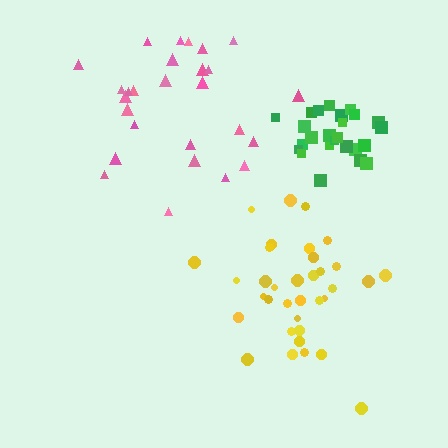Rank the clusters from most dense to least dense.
green, yellow, pink.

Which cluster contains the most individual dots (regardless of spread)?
Yellow (35).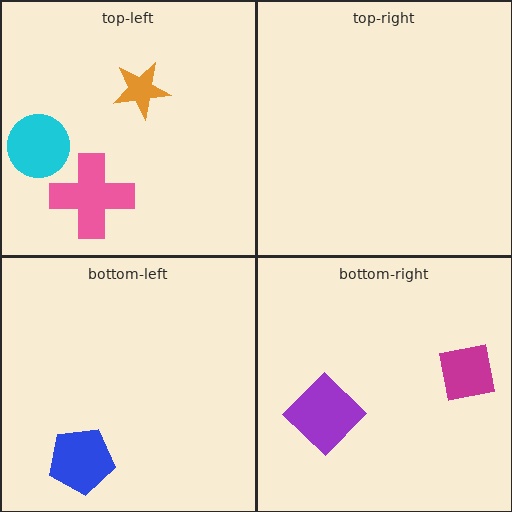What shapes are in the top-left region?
The cyan circle, the pink cross, the orange star.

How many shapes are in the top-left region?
3.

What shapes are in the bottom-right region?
The purple diamond, the magenta square.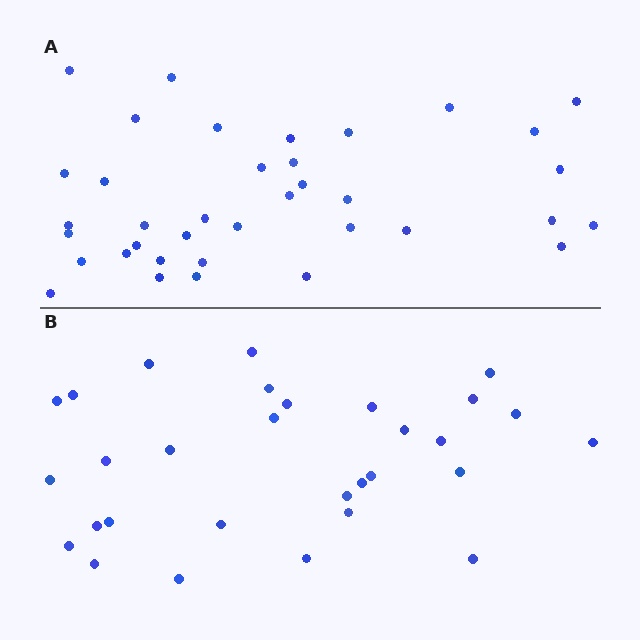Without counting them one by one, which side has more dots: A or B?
Region A (the top region) has more dots.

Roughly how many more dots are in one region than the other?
Region A has roughly 8 or so more dots than region B.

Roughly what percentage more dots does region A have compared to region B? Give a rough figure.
About 25% more.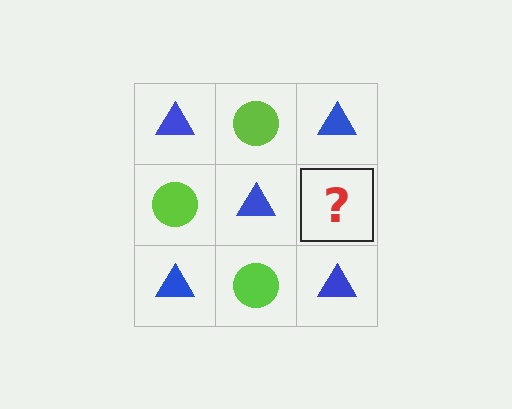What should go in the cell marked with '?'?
The missing cell should contain a lime circle.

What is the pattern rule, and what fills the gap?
The rule is that it alternates blue triangle and lime circle in a checkerboard pattern. The gap should be filled with a lime circle.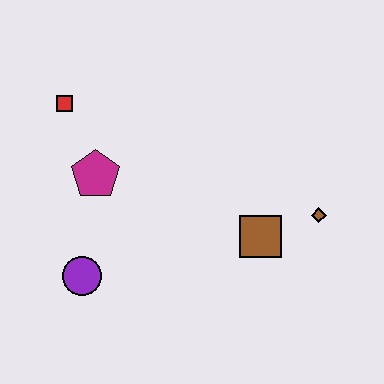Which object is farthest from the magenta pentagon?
The brown diamond is farthest from the magenta pentagon.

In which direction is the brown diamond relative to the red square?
The brown diamond is to the right of the red square.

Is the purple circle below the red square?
Yes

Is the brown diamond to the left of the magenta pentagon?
No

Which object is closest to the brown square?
The brown diamond is closest to the brown square.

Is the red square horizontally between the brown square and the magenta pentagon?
No